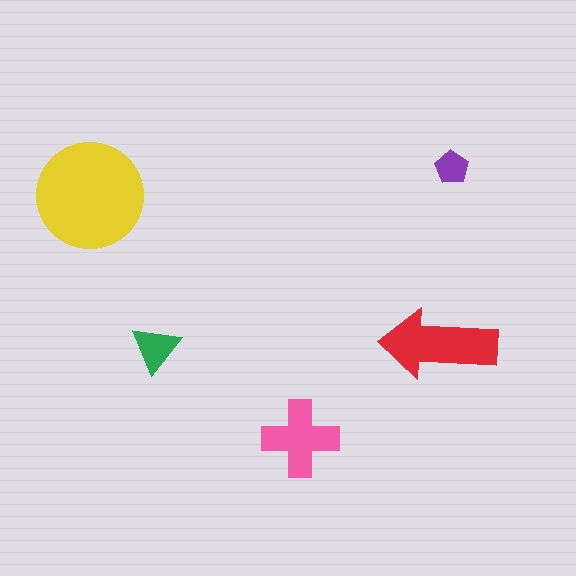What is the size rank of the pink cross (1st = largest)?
3rd.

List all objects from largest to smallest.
The yellow circle, the red arrow, the pink cross, the green triangle, the purple pentagon.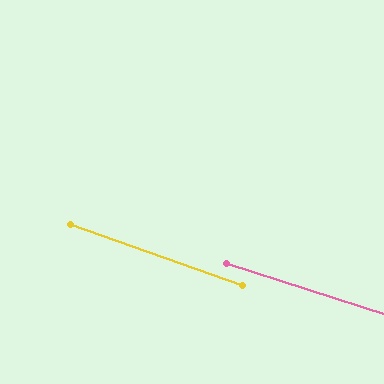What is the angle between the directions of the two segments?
Approximately 2 degrees.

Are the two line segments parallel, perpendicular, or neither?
Parallel — their directions differ by only 1.8°.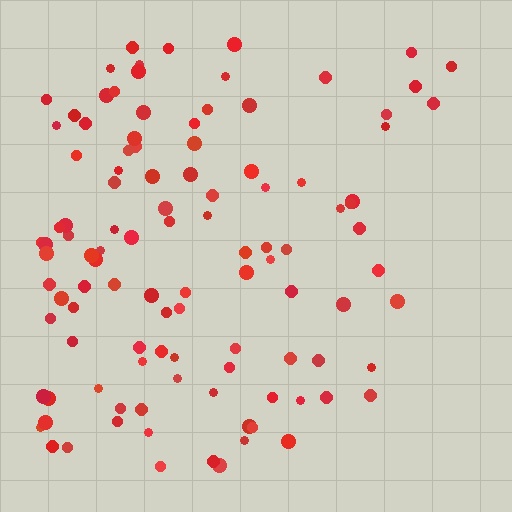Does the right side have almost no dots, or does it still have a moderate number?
Still a moderate number, just noticeably fewer than the left.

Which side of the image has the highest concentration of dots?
The left.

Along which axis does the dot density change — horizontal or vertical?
Horizontal.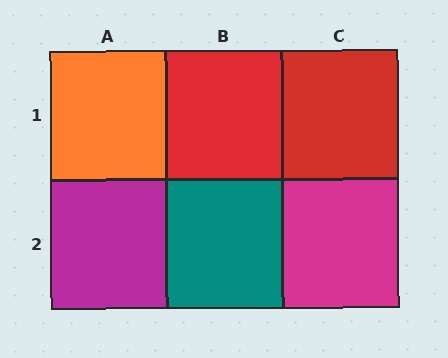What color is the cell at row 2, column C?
Magenta.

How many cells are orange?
1 cell is orange.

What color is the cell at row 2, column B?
Teal.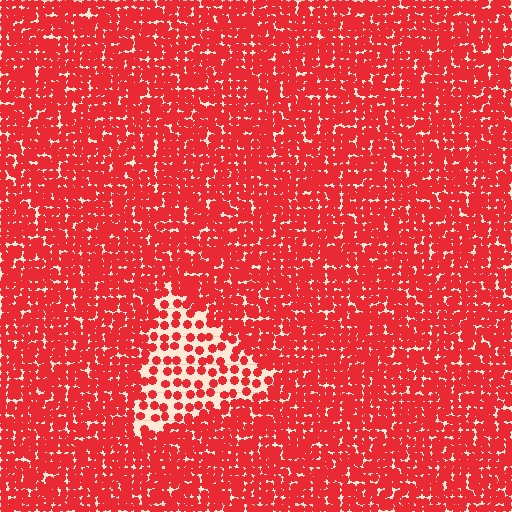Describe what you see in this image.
The image contains small red elements arranged at two different densities. A triangle-shaped region is visible where the elements are less densely packed than the surrounding area.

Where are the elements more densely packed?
The elements are more densely packed outside the triangle boundary.